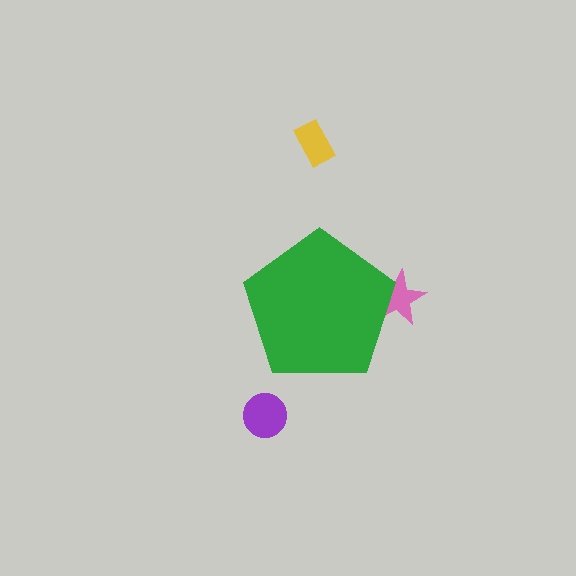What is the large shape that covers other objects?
A green pentagon.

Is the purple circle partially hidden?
No, the purple circle is fully visible.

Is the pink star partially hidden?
Yes, the pink star is partially hidden behind the green pentagon.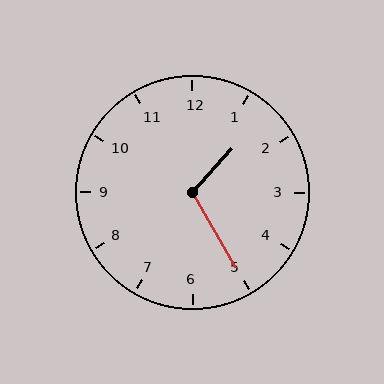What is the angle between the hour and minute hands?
Approximately 108 degrees.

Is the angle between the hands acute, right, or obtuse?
It is obtuse.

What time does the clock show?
1:25.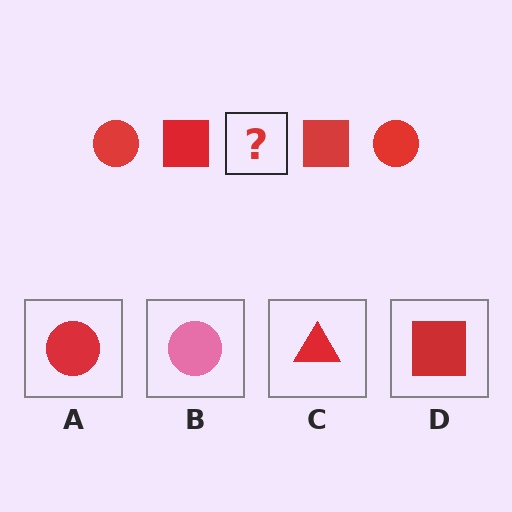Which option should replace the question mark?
Option A.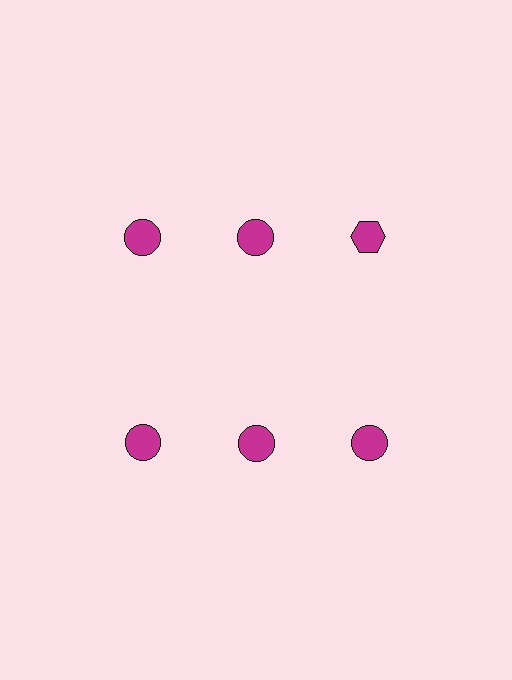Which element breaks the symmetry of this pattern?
The magenta hexagon in the top row, center column breaks the symmetry. All other shapes are magenta circles.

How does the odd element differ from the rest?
It has a different shape: hexagon instead of circle.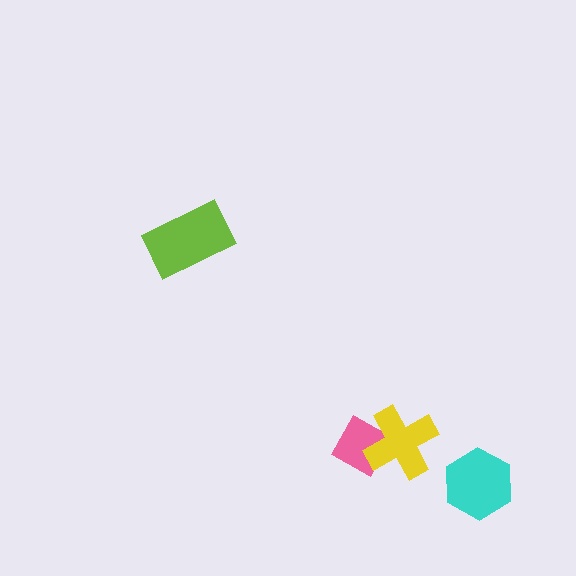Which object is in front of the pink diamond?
The yellow cross is in front of the pink diamond.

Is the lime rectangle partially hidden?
No, no other shape covers it.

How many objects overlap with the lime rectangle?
0 objects overlap with the lime rectangle.